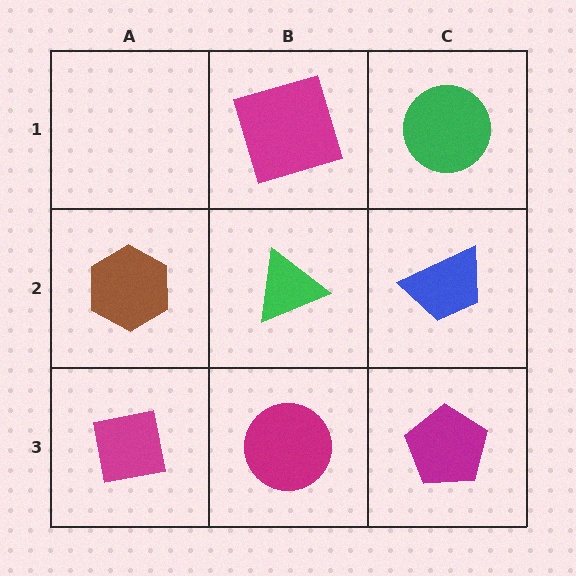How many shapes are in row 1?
2 shapes.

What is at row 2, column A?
A brown hexagon.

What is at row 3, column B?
A magenta circle.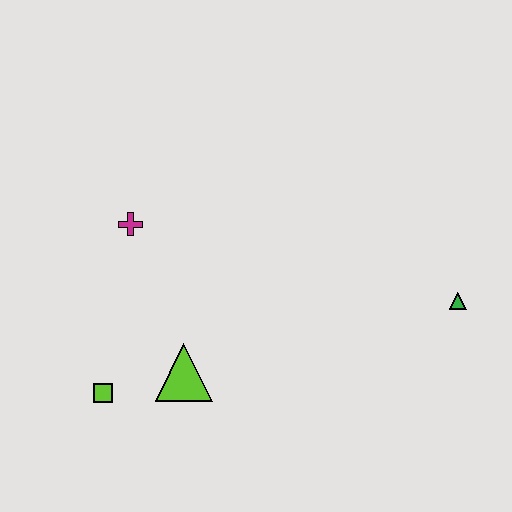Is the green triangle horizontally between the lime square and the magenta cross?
No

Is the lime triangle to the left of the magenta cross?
No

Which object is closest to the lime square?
The lime triangle is closest to the lime square.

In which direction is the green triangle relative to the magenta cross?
The green triangle is to the right of the magenta cross.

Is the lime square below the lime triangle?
Yes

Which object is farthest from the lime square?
The green triangle is farthest from the lime square.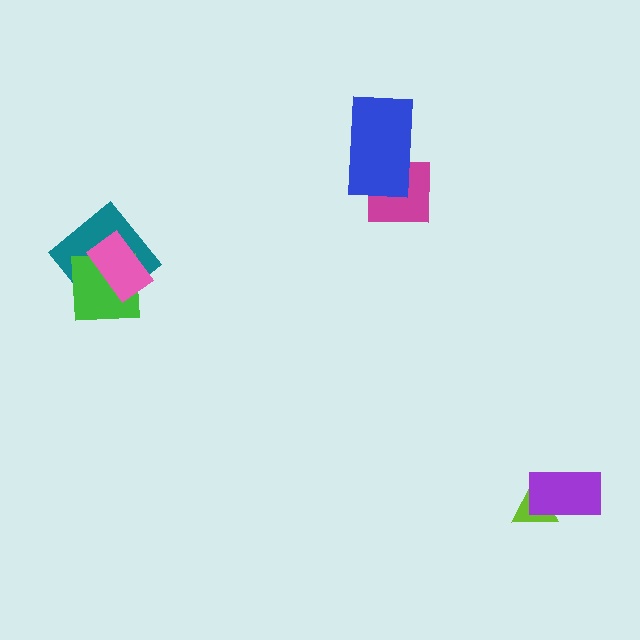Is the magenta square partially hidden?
Yes, it is partially covered by another shape.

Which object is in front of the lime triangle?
The purple rectangle is in front of the lime triangle.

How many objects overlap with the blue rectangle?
1 object overlaps with the blue rectangle.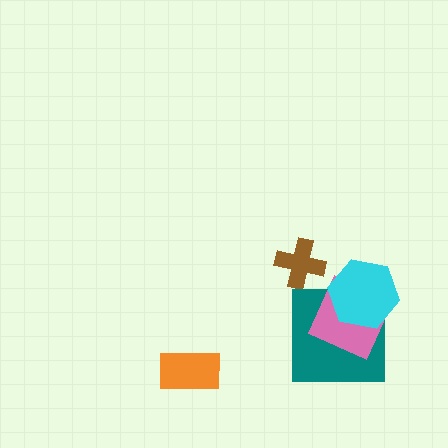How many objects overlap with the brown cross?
0 objects overlap with the brown cross.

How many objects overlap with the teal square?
2 objects overlap with the teal square.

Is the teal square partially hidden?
Yes, it is partially covered by another shape.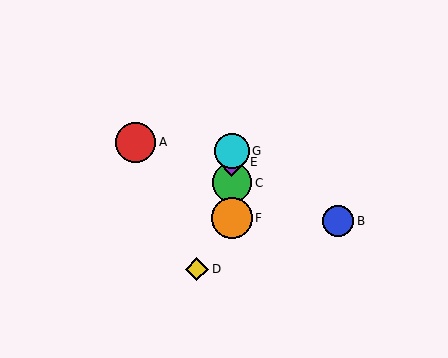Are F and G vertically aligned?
Yes, both are at x≈232.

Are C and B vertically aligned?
No, C is at x≈232 and B is at x≈338.